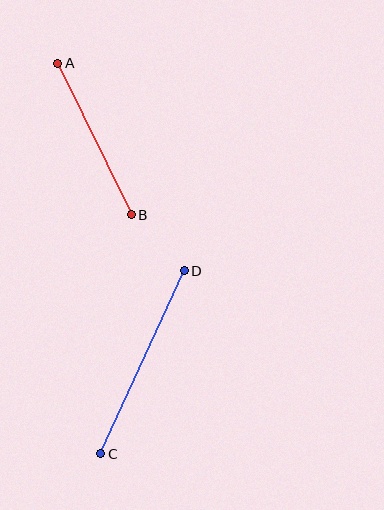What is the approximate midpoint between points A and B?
The midpoint is at approximately (94, 139) pixels.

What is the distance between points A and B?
The distance is approximately 168 pixels.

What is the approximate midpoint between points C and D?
The midpoint is at approximately (143, 362) pixels.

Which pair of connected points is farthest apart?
Points C and D are farthest apart.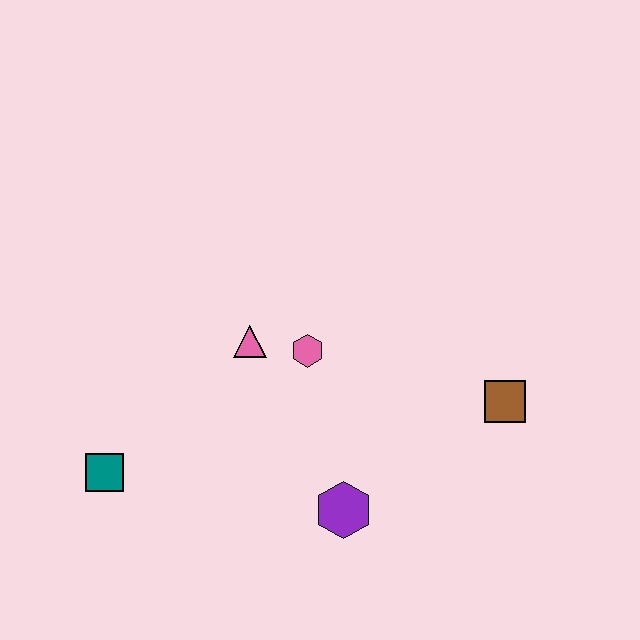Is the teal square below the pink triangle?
Yes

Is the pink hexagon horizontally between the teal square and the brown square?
Yes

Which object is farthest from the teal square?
The brown square is farthest from the teal square.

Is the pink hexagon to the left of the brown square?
Yes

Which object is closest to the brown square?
The purple hexagon is closest to the brown square.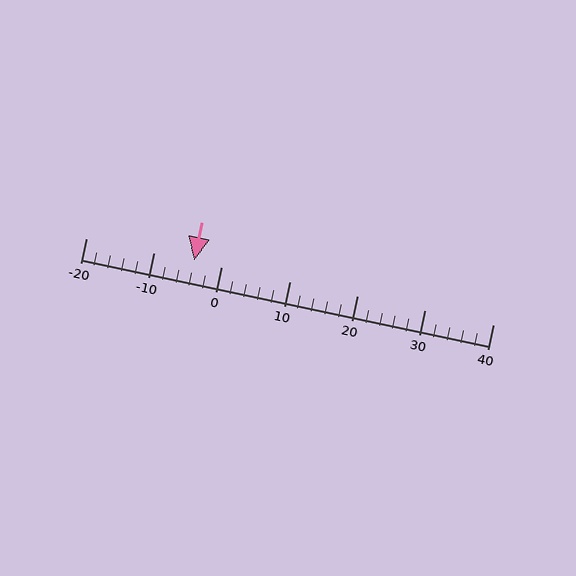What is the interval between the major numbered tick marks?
The major tick marks are spaced 10 units apart.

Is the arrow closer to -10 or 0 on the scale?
The arrow is closer to 0.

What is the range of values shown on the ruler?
The ruler shows values from -20 to 40.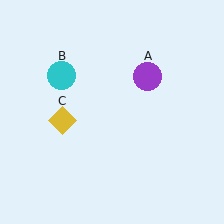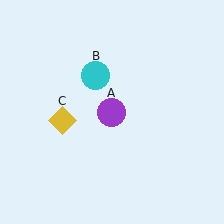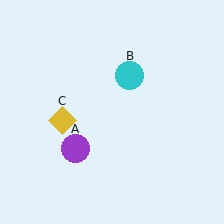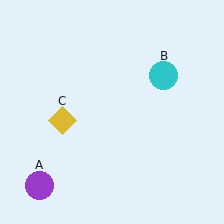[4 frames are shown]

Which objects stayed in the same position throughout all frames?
Yellow diamond (object C) remained stationary.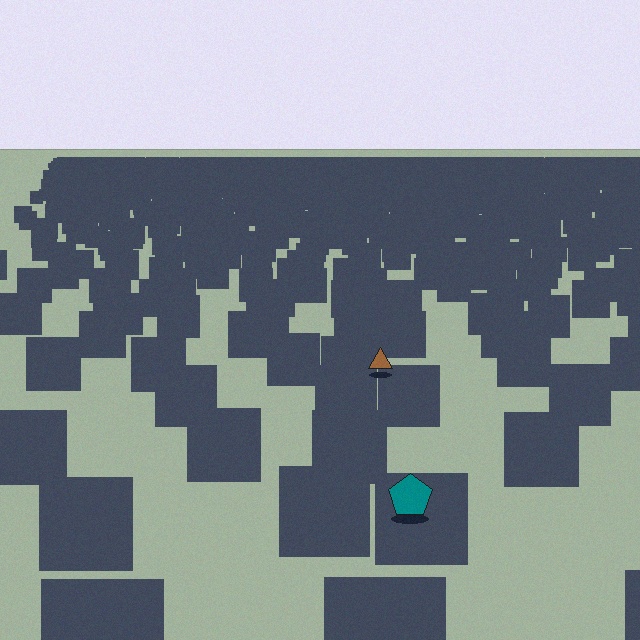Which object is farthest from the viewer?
The brown triangle is farthest from the viewer. It appears smaller and the ground texture around it is denser.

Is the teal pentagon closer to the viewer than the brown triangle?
Yes. The teal pentagon is closer — you can tell from the texture gradient: the ground texture is coarser near it.